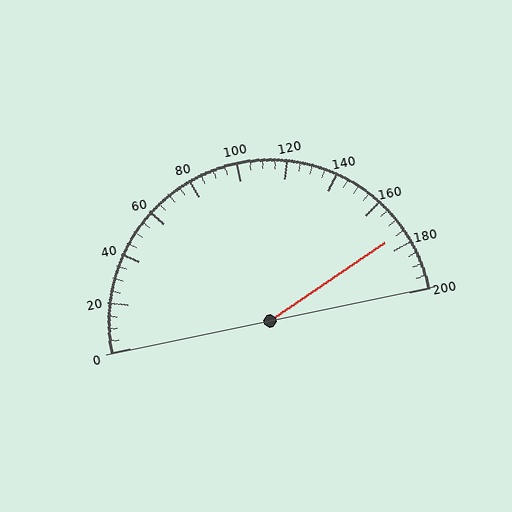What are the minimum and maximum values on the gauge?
The gauge ranges from 0 to 200.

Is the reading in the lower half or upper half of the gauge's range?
The reading is in the upper half of the range (0 to 200).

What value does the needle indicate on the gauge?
The needle indicates approximately 175.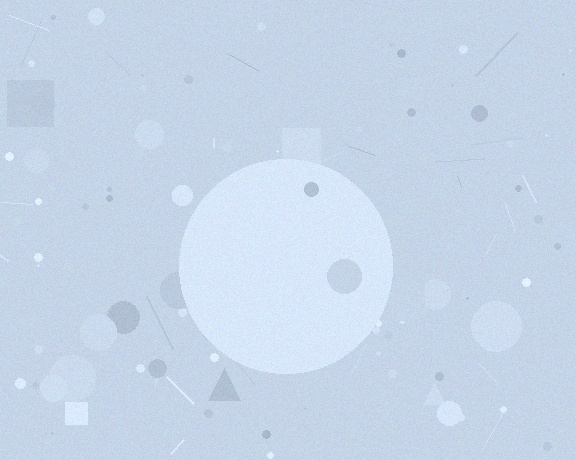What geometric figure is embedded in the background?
A circle is embedded in the background.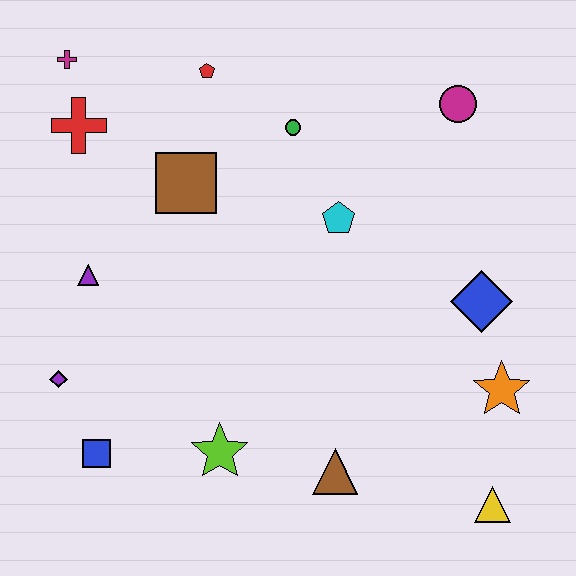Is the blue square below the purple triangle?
Yes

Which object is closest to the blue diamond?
The orange star is closest to the blue diamond.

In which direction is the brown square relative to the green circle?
The brown square is to the left of the green circle.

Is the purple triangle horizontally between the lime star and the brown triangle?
No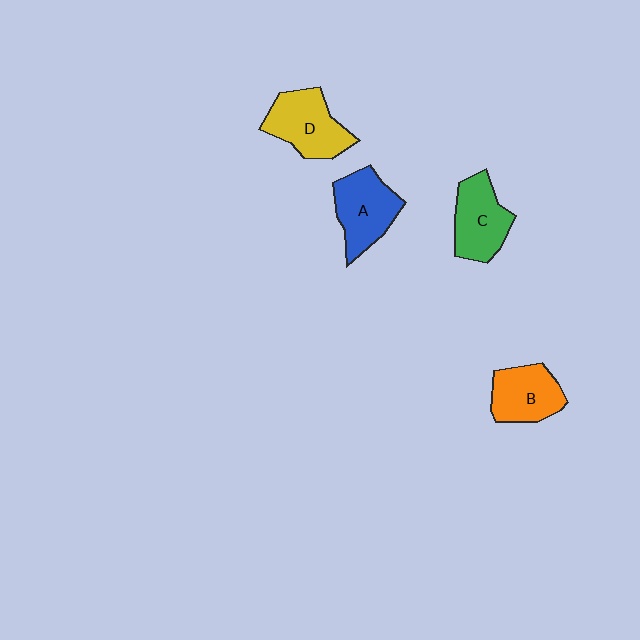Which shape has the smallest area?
Shape B (orange).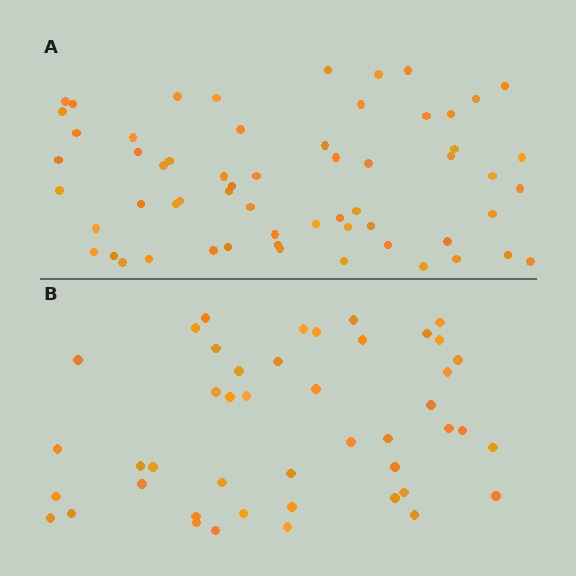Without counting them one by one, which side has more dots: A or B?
Region A (the top region) has more dots.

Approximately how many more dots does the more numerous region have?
Region A has approximately 15 more dots than region B.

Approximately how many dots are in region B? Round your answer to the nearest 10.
About 40 dots. (The exact count is 45, which rounds to 40.)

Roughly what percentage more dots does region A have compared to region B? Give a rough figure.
About 35% more.